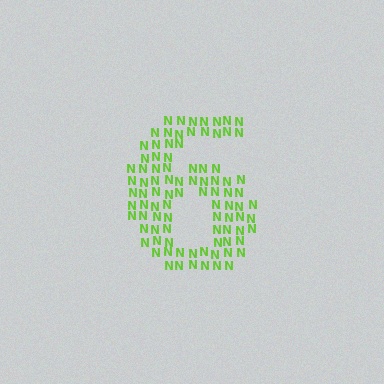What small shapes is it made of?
It is made of small letter N's.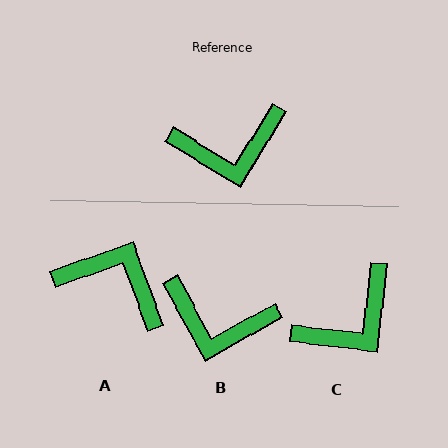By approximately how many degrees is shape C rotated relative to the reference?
Approximately 24 degrees counter-clockwise.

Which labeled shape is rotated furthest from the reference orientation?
A, about 141 degrees away.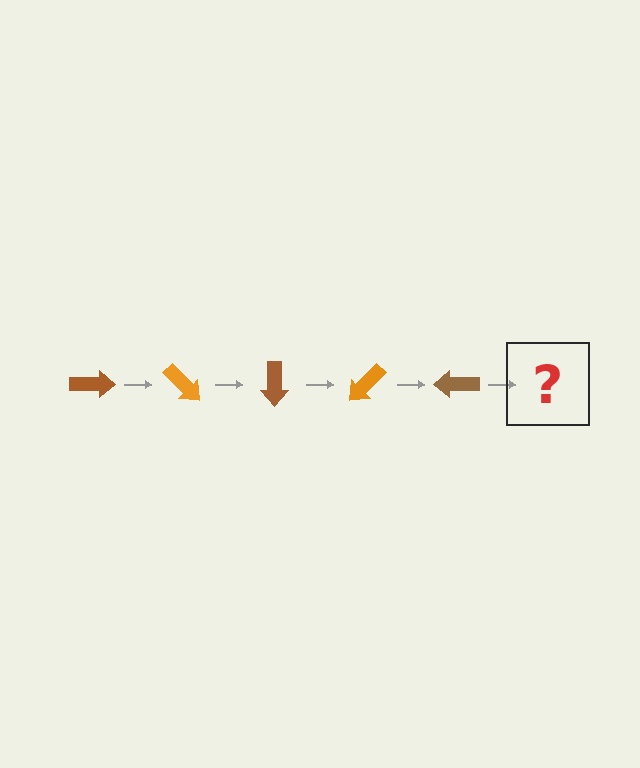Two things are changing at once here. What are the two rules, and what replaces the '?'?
The two rules are that it rotates 45 degrees each step and the color cycles through brown and orange. The '?' should be an orange arrow, rotated 225 degrees from the start.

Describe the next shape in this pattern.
It should be an orange arrow, rotated 225 degrees from the start.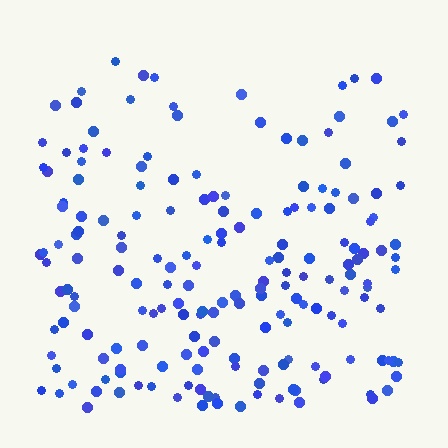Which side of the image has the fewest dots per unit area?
The top.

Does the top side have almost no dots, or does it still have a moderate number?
Still a moderate number, just noticeably fewer than the bottom.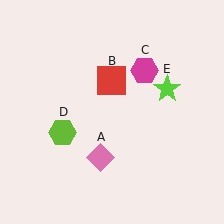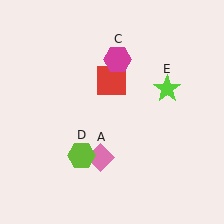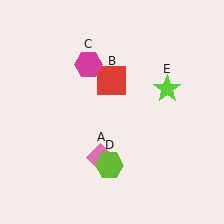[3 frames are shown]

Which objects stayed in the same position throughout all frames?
Pink diamond (object A) and red square (object B) and lime star (object E) remained stationary.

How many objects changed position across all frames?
2 objects changed position: magenta hexagon (object C), lime hexagon (object D).